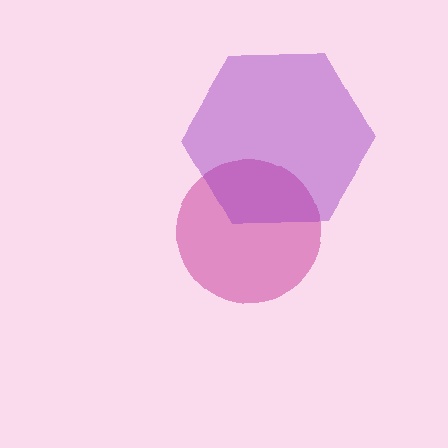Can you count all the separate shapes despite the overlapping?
Yes, there are 2 separate shapes.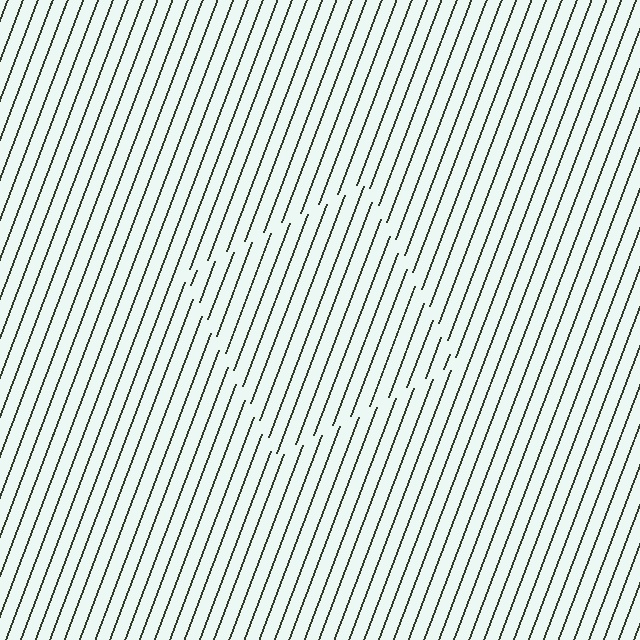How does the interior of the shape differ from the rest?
The interior of the shape contains the same grating, shifted by half a period — the contour is defined by the phase discontinuity where line-ends from the inner and outer gratings abut.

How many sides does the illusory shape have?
4 sides — the line-ends trace a square.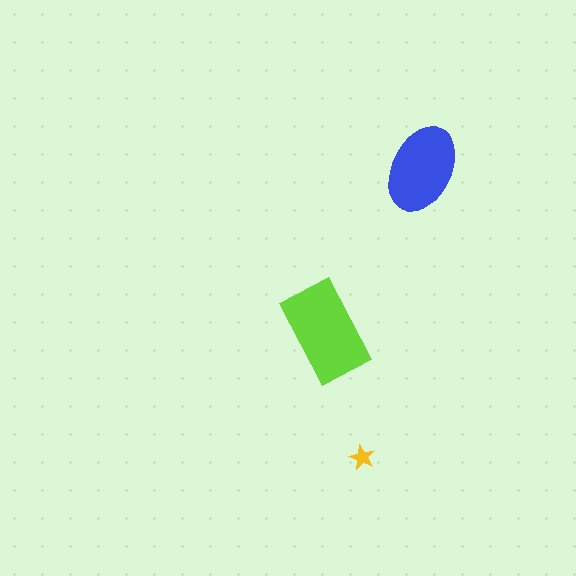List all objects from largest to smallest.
The lime rectangle, the blue ellipse, the yellow star.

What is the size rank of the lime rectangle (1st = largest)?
1st.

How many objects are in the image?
There are 3 objects in the image.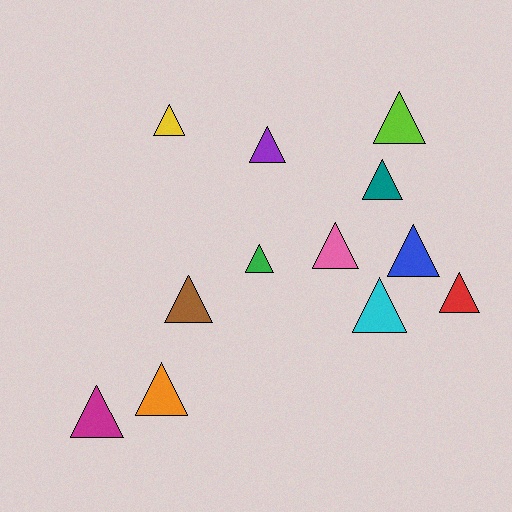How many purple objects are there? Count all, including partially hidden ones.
There is 1 purple object.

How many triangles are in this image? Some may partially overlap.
There are 12 triangles.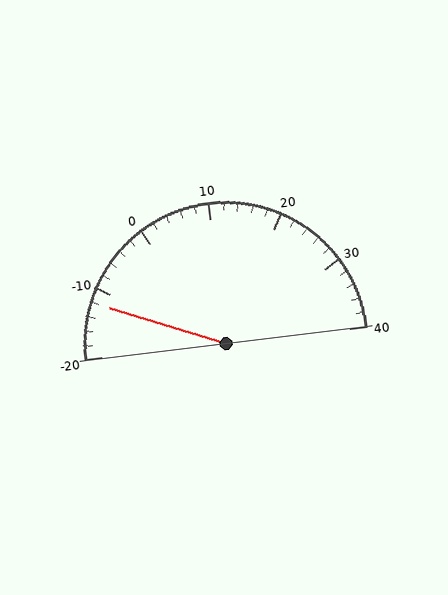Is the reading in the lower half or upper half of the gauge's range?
The reading is in the lower half of the range (-20 to 40).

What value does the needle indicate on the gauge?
The needle indicates approximately -12.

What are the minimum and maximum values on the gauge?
The gauge ranges from -20 to 40.